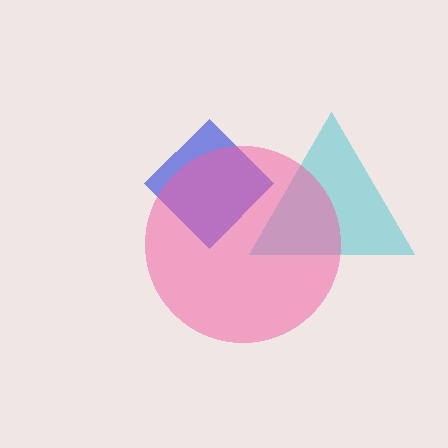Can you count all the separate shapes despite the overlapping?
Yes, there are 3 separate shapes.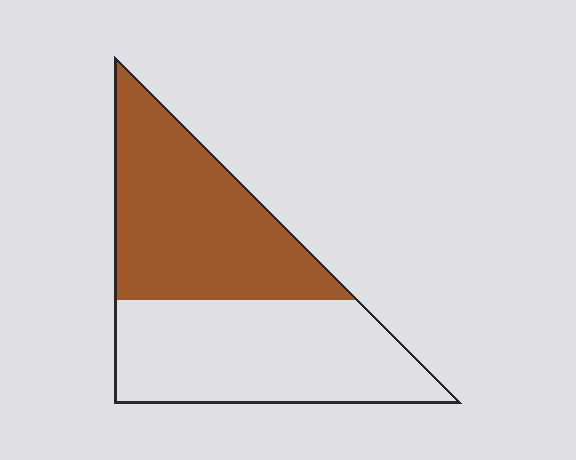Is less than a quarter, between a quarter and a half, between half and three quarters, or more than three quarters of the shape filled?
Between a quarter and a half.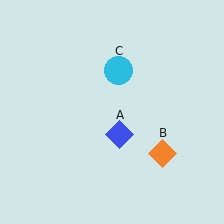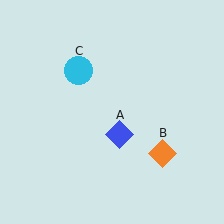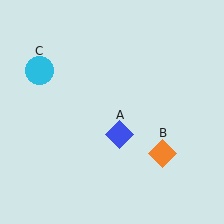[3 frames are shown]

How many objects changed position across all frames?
1 object changed position: cyan circle (object C).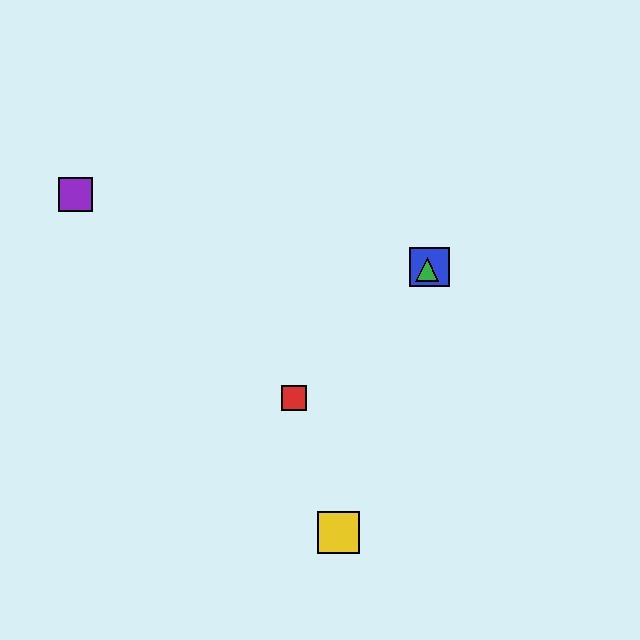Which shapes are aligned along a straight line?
The red square, the blue square, the green triangle are aligned along a straight line.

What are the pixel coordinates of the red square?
The red square is at (294, 398).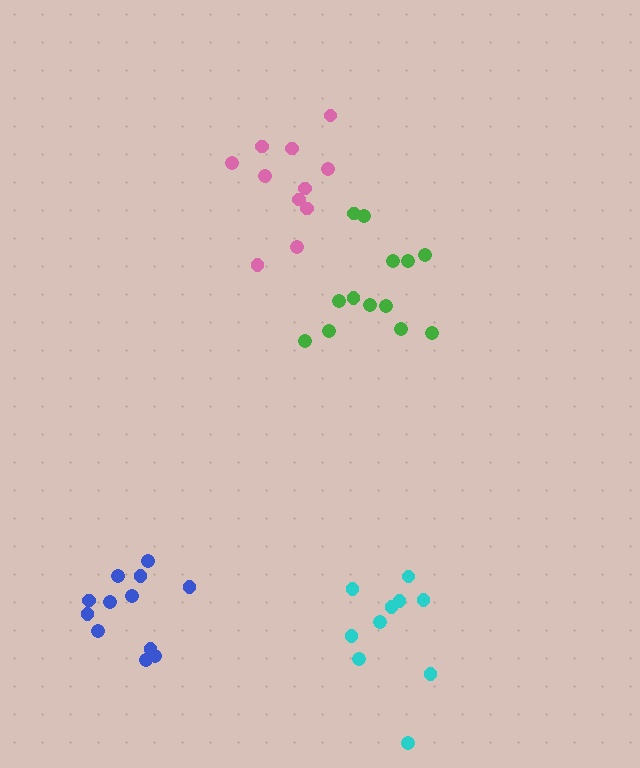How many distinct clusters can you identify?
There are 4 distinct clusters.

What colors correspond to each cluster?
The clusters are colored: green, blue, pink, cyan.